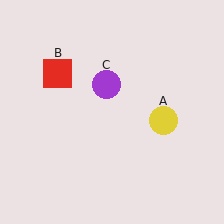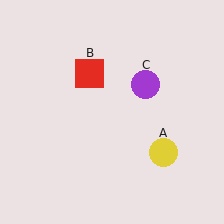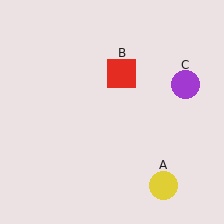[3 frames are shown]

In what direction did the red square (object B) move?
The red square (object B) moved right.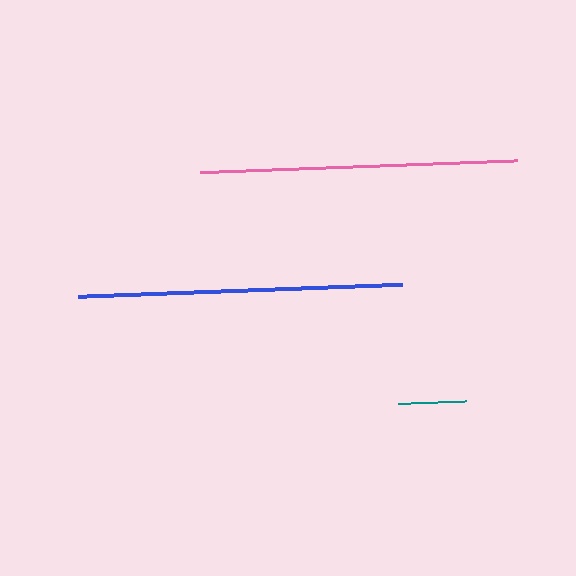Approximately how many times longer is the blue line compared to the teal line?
The blue line is approximately 4.7 times the length of the teal line.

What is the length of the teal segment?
The teal segment is approximately 69 pixels long.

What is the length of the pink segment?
The pink segment is approximately 318 pixels long.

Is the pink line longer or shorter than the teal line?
The pink line is longer than the teal line.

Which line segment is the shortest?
The teal line is the shortest at approximately 69 pixels.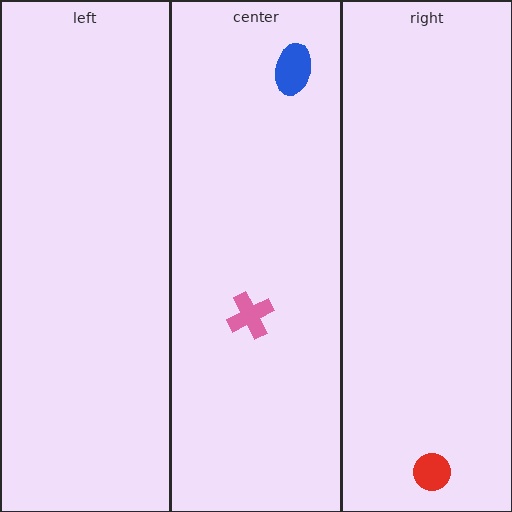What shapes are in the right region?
The red circle.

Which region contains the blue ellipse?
The center region.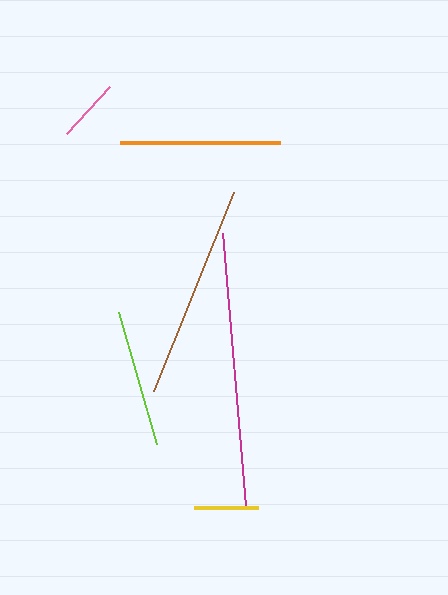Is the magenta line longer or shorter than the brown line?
The magenta line is longer than the brown line.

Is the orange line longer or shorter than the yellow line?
The orange line is longer than the yellow line.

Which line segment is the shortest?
The pink line is the shortest at approximately 63 pixels.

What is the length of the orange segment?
The orange segment is approximately 160 pixels long.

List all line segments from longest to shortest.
From longest to shortest: magenta, brown, orange, lime, yellow, pink.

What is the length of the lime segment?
The lime segment is approximately 137 pixels long.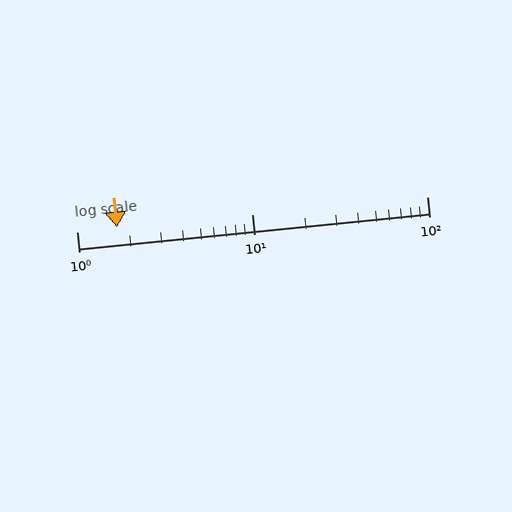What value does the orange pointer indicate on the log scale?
The pointer indicates approximately 1.7.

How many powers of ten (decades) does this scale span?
The scale spans 2 decades, from 1 to 100.